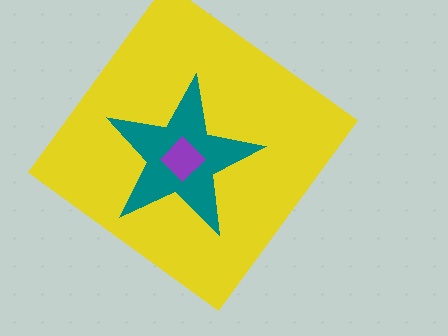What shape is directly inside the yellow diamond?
The teal star.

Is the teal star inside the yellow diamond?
Yes.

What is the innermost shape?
The purple diamond.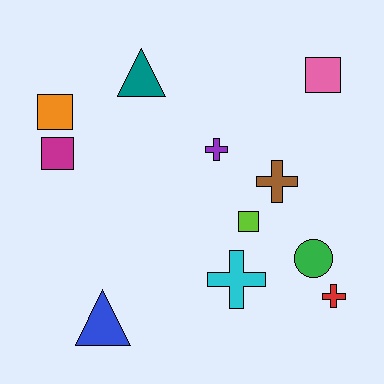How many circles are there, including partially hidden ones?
There is 1 circle.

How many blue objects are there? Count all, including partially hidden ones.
There is 1 blue object.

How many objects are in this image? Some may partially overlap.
There are 11 objects.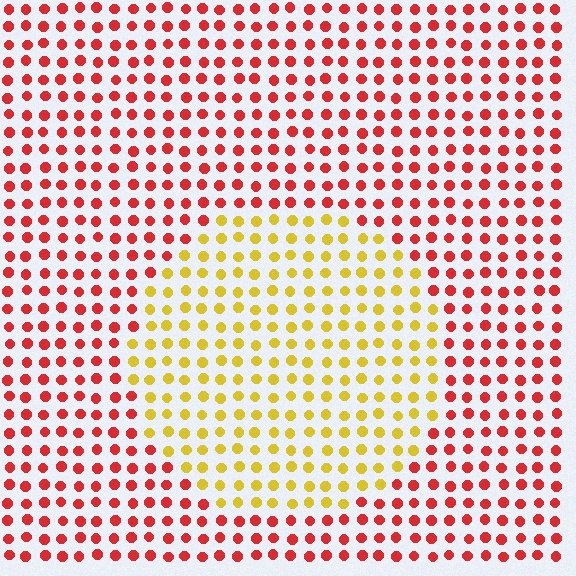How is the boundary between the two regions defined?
The boundary is defined purely by a slight shift in hue (about 56 degrees). Spacing, size, and orientation are identical on both sides.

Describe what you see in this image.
The image is filled with small red elements in a uniform arrangement. A circle-shaped region is visible where the elements are tinted to a slightly different hue, forming a subtle color boundary.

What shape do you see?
I see a circle.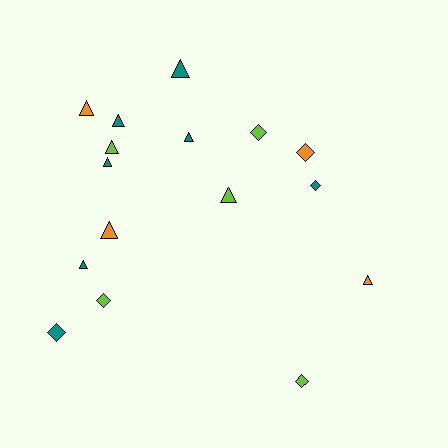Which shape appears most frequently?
Triangle, with 10 objects.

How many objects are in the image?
There are 16 objects.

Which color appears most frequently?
Teal, with 7 objects.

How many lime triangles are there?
There are 2 lime triangles.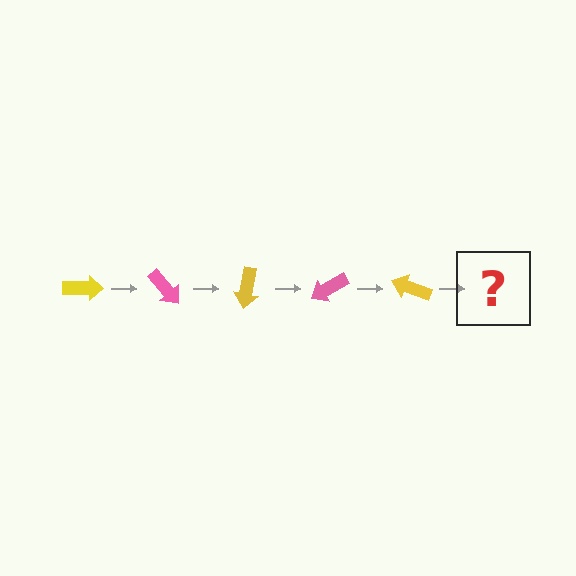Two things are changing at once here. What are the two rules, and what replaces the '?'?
The two rules are that it rotates 50 degrees each step and the color cycles through yellow and pink. The '?' should be a pink arrow, rotated 250 degrees from the start.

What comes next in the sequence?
The next element should be a pink arrow, rotated 250 degrees from the start.